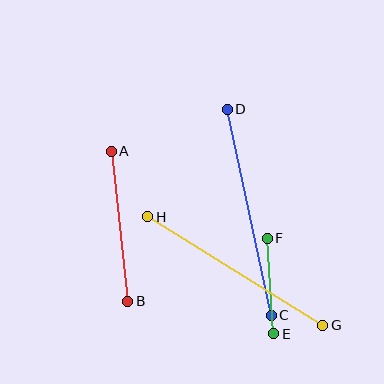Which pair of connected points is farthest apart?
Points C and D are farthest apart.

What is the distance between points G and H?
The distance is approximately 206 pixels.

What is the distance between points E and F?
The distance is approximately 96 pixels.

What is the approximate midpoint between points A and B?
The midpoint is at approximately (119, 226) pixels.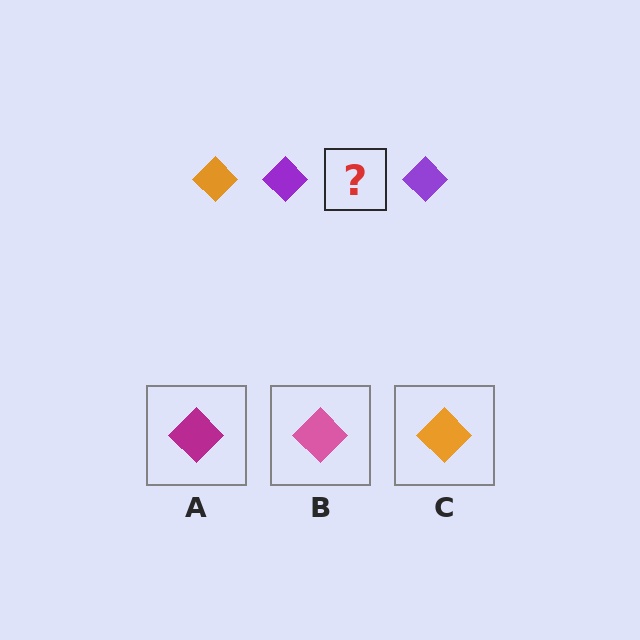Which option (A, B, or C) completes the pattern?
C.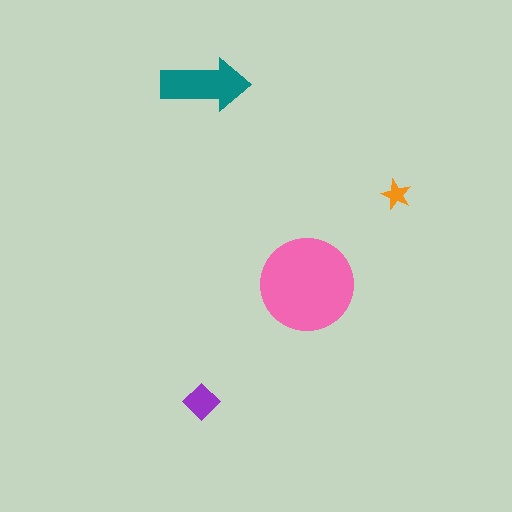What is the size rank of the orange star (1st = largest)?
4th.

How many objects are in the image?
There are 4 objects in the image.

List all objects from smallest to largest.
The orange star, the purple diamond, the teal arrow, the pink circle.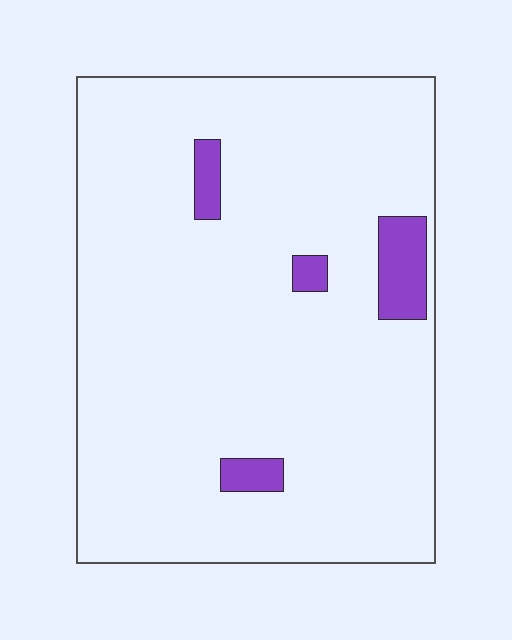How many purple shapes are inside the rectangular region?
4.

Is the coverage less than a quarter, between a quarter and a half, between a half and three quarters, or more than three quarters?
Less than a quarter.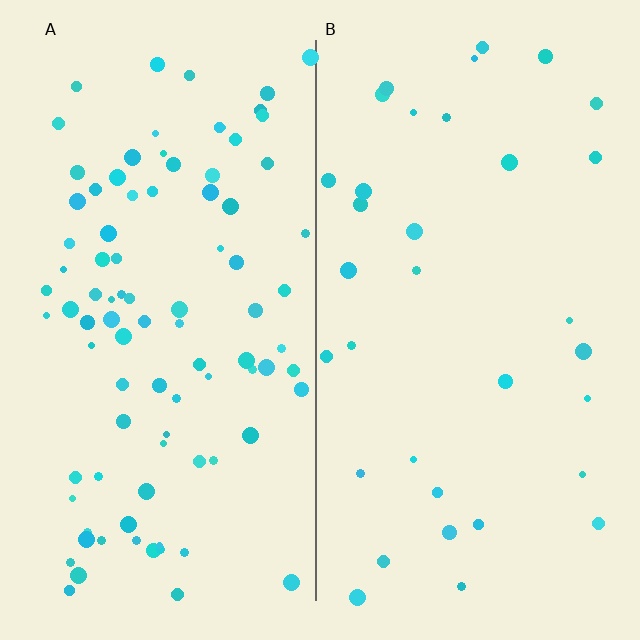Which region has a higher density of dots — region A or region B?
A (the left).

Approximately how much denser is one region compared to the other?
Approximately 2.7× — region A over region B.